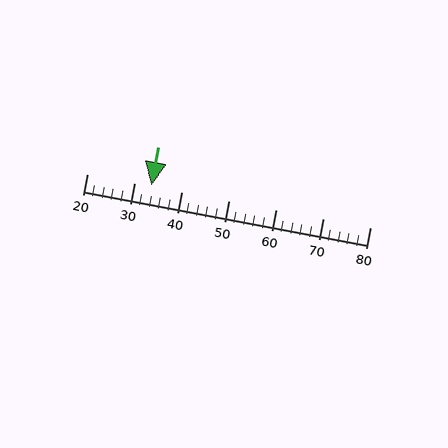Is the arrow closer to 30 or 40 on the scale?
The arrow is closer to 30.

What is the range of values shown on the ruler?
The ruler shows values from 20 to 80.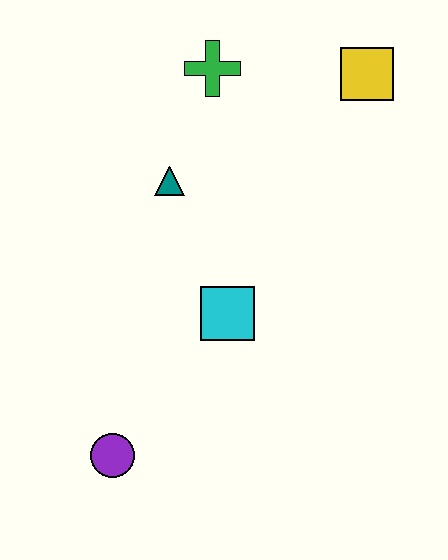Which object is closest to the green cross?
The teal triangle is closest to the green cross.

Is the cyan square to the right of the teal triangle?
Yes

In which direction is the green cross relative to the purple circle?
The green cross is above the purple circle.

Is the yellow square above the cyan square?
Yes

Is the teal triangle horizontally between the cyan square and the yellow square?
No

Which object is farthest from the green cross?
The purple circle is farthest from the green cross.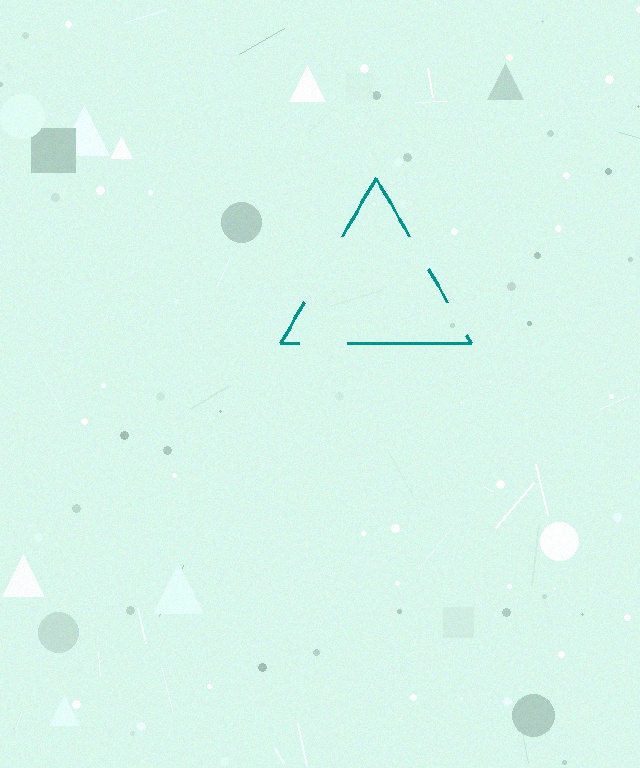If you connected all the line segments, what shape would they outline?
They would outline a triangle.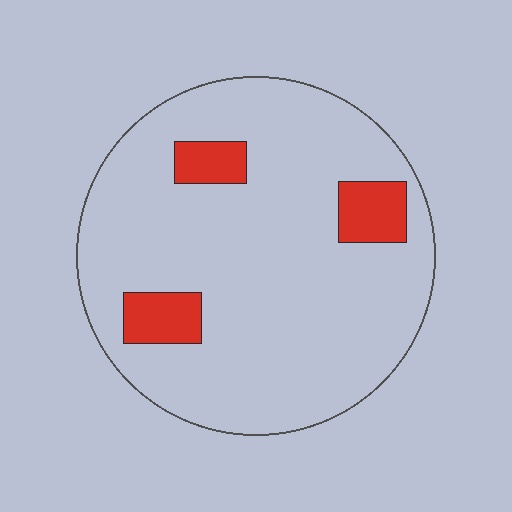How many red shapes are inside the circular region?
3.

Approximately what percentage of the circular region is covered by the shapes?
Approximately 10%.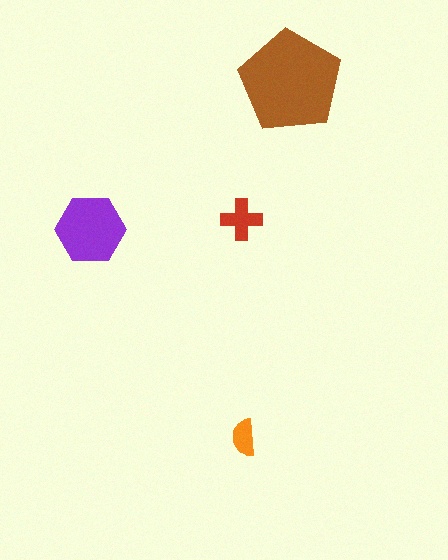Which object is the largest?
The brown pentagon.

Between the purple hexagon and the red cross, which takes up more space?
The purple hexagon.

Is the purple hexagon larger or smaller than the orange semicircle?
Larger.